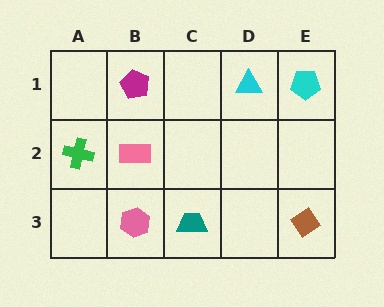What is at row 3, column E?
A brown diamond.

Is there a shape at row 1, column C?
No, that cell is empty.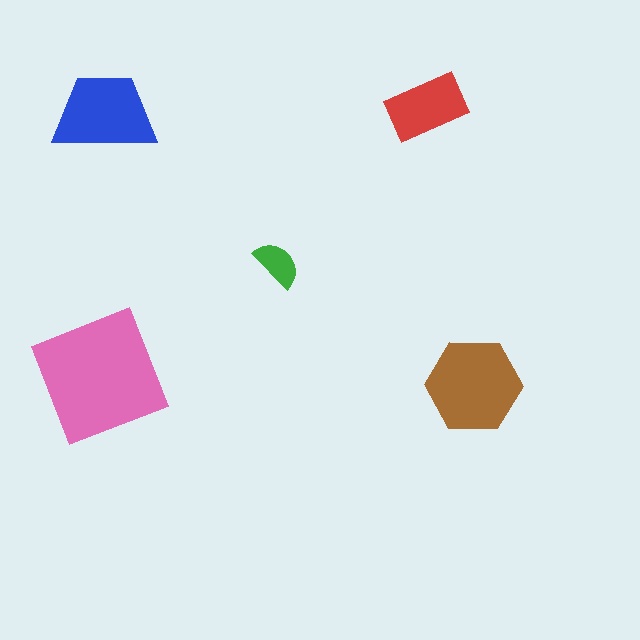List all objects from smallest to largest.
The green semicircle, the red rectangle, the blue trapezoid, the brown hexagon, the pink square.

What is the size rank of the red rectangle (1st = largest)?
4th.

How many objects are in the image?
There are 5 objects in the image.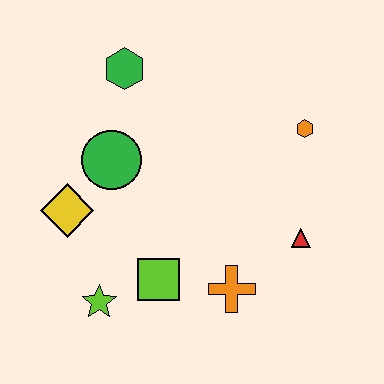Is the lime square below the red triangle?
Yes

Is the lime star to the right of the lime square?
No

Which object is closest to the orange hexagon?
The red triangle is closest to the orange hexagon.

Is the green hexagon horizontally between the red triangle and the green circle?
Yes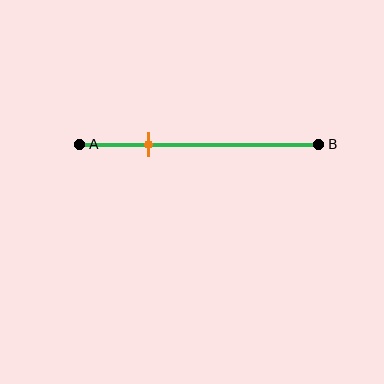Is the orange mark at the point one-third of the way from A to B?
No, the mark is at about 30% from A, not at the 33% one-third point.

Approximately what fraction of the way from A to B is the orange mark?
The orange mark is approximately 30% of the way from A to B.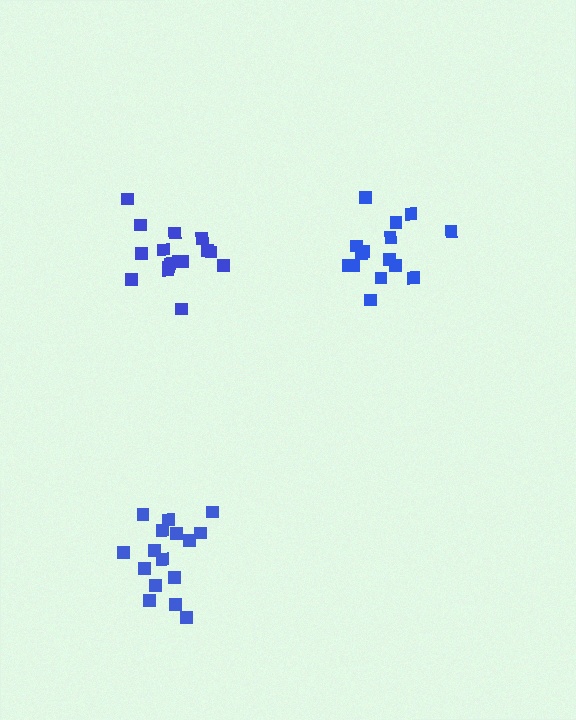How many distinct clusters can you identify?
There are 3 distinct clusters.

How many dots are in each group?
Group 1: 15 dots, Group 2: 16 dots, Group 3: 16 dots (47 total).